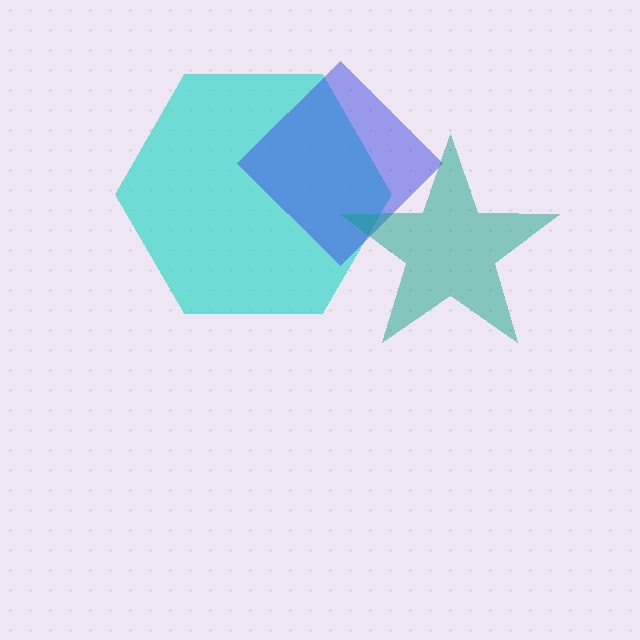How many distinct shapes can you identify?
There are 3 distinct shapes: a cyan hexagon, a blue diamond, a teal star.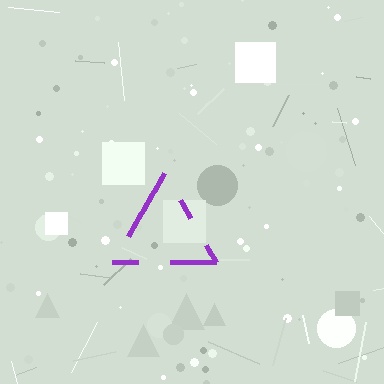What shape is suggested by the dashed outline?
The dashed outline suggests a triangle.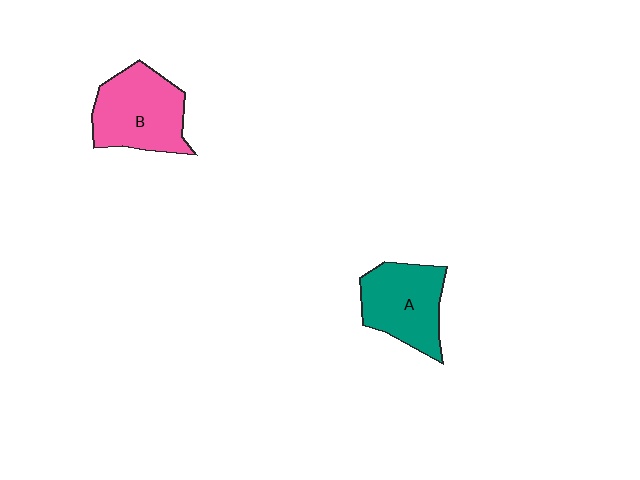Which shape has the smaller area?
Shape A (teal).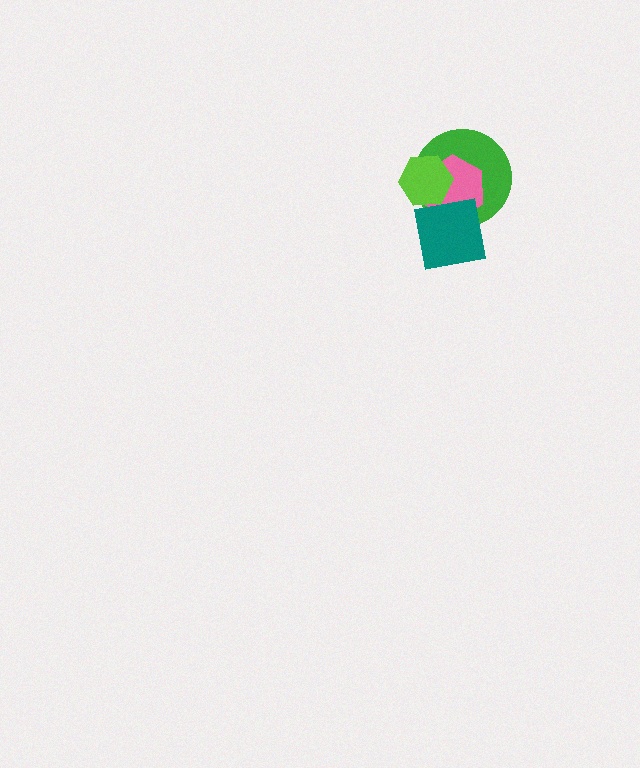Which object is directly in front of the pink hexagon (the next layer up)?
The lime hexagon is directly in front of the pink hexagon.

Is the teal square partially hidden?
No, no other shape covers it.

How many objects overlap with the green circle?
3 objects overlap with the green circle.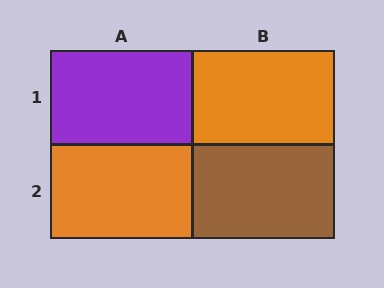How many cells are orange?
2 cells are orange.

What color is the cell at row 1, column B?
Orange.